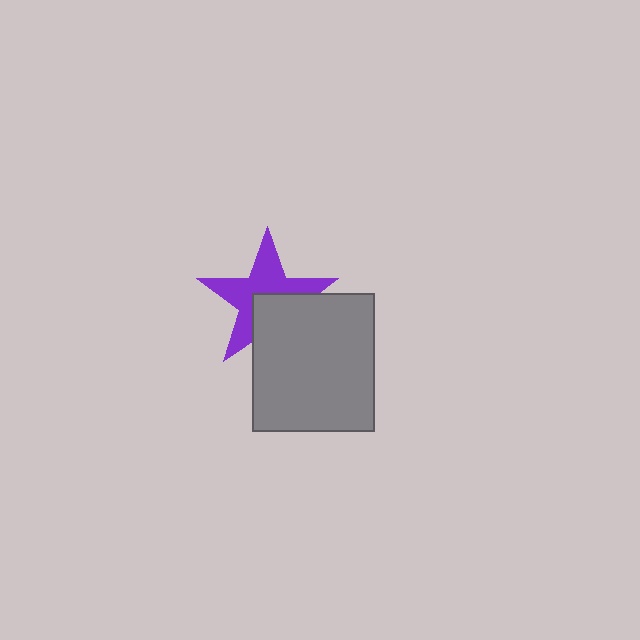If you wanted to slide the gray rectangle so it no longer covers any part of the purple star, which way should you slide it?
Slide it down — that is the most direct way to separate the two shapes.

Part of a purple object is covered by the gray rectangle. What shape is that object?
It is a star.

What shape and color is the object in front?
The object in front is a gray rectangle.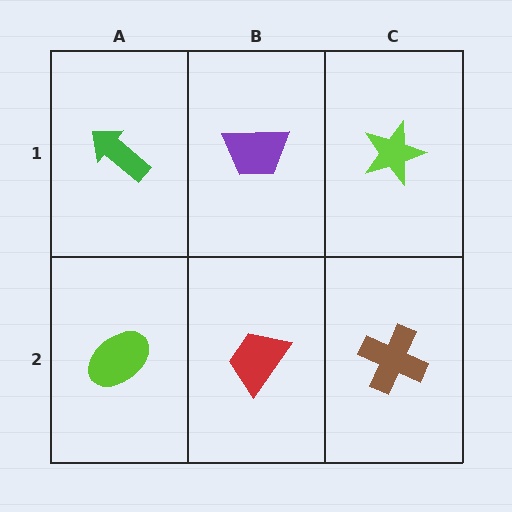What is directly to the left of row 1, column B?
A green arrow.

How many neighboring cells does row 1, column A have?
2.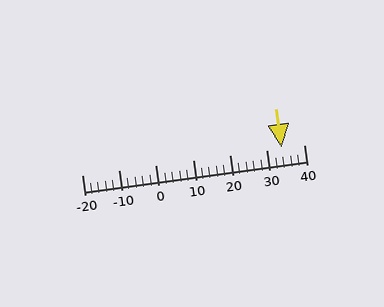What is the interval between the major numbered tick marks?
The major tick marks are spaced 10 units apart.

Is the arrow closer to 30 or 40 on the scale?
The arrow is closer to 30.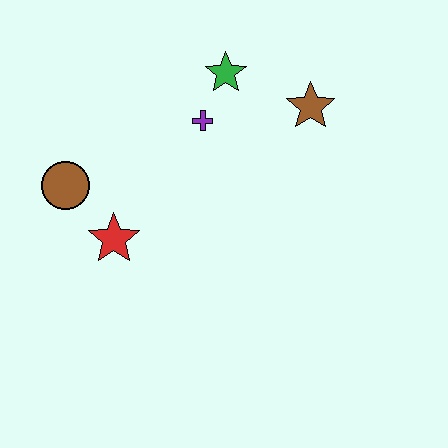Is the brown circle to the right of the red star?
No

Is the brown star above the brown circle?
Yes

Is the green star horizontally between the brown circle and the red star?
No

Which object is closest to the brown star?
The green star is closest to the brown star.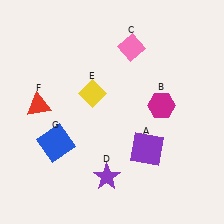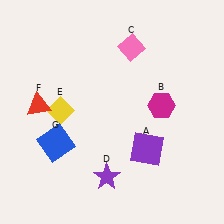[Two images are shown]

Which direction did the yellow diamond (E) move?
The yellow diamond (E) moved left.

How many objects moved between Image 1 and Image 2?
1 object moved between the two images.